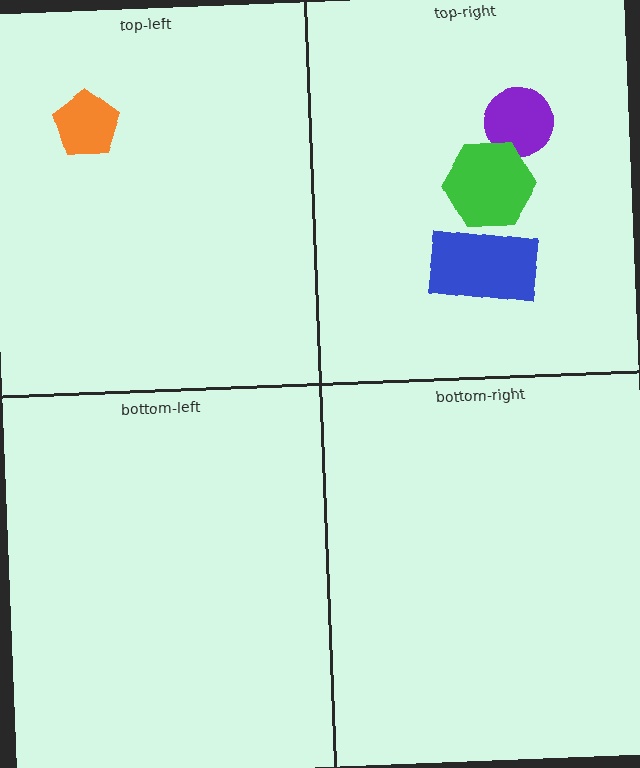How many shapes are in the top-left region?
1.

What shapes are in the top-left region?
The orange pentagon.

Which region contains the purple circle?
The top-right region.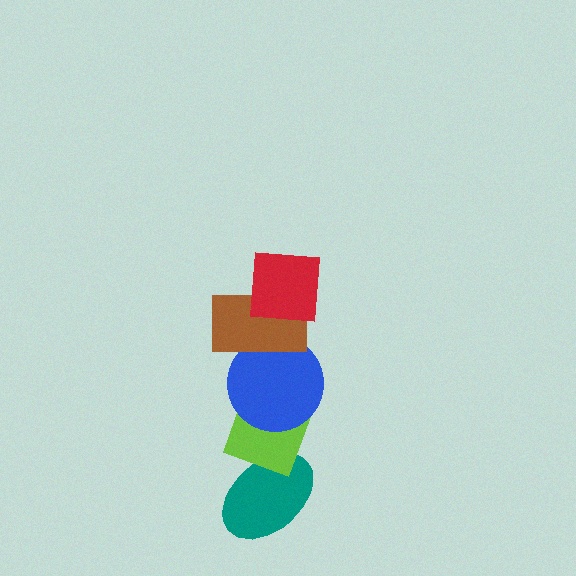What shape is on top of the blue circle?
The brown rectangle is on top of the blue circle.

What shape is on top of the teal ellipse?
The lime diamond is on top of the teal ellipse.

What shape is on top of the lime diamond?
The blue circle is on top of the lime diamond.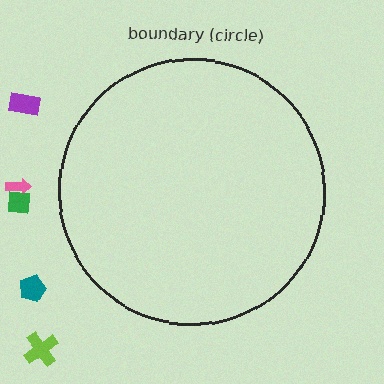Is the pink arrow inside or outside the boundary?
Outside.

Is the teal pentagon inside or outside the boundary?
Outside.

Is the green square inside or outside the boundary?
Outside.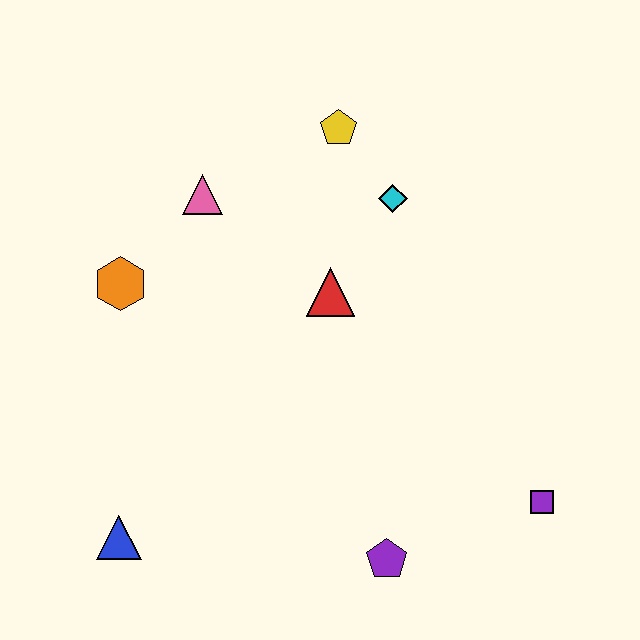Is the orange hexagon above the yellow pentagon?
No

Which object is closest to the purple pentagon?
The purple square is closest to the purple pentagon.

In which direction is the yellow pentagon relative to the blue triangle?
The yellow pentagon is above the blue triangle.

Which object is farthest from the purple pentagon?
The yellow pentagon is farthest from the purple pentagon.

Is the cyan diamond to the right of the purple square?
No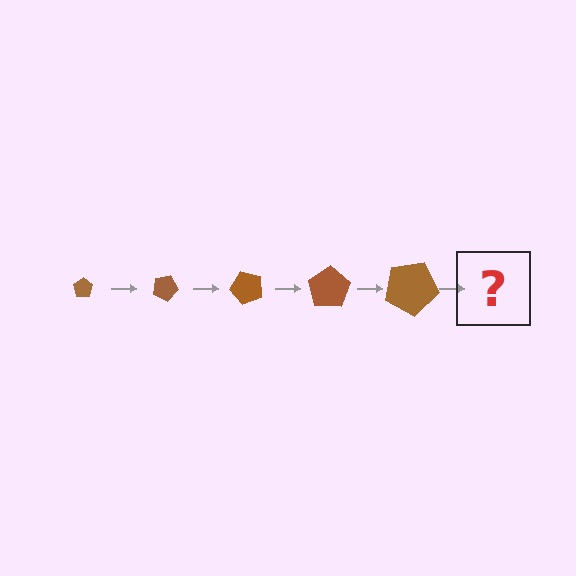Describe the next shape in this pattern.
It should be a pentagon, larger than the previous one and rotated 125 degrees from the start.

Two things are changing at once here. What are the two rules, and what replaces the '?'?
The two rules are that the pentagon grows larger each step and it rotates 25 degrees each step. The '?' should be a pentagon, larger than the previous one and rotated 125 degrees from the start.